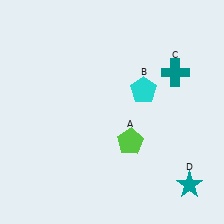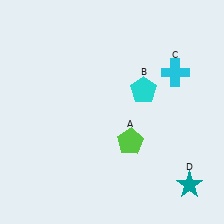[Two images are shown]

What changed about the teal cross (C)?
In Image 1, C is teal. In Image 2, it changed to cyan.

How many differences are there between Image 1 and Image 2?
There is 1 difference between the two images.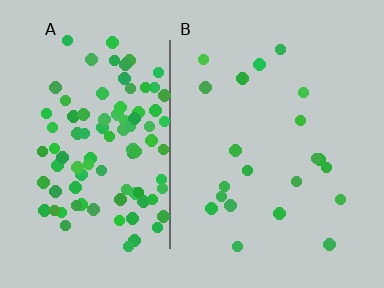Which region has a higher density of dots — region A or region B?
A (the left).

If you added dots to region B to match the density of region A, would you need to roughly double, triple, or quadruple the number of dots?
Approximately quadruple.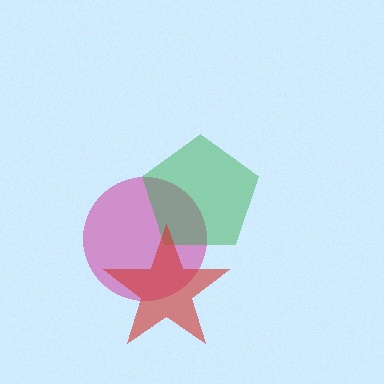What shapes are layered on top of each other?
The layered shapes are: a magenta circle, a green pentagon, a red star.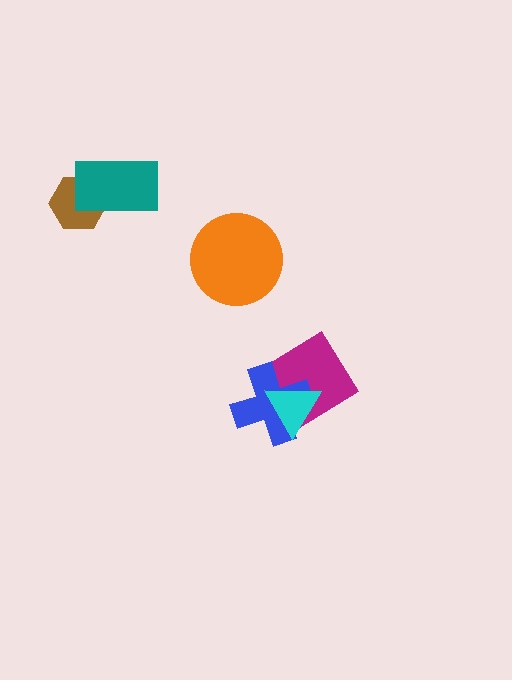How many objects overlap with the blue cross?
2 objects overlap with the blue cross.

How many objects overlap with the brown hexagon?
1 object overlaps with the brown hexagon.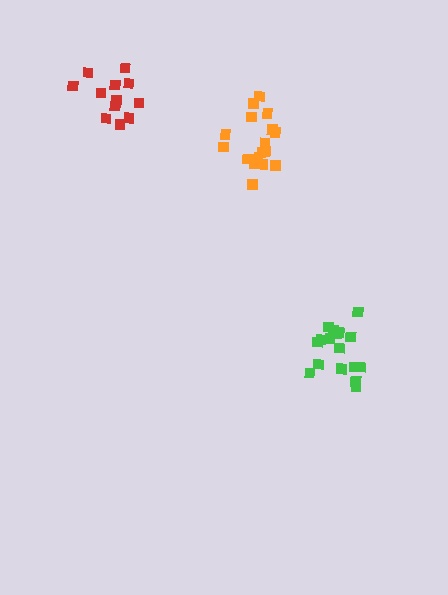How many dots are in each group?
Group 1: 17 dots, Group 2: 12 dots, Group 3: 17 dots (46 total).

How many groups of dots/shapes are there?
There are 3 groups.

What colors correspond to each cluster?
The clusters are colored: green, red, orange.